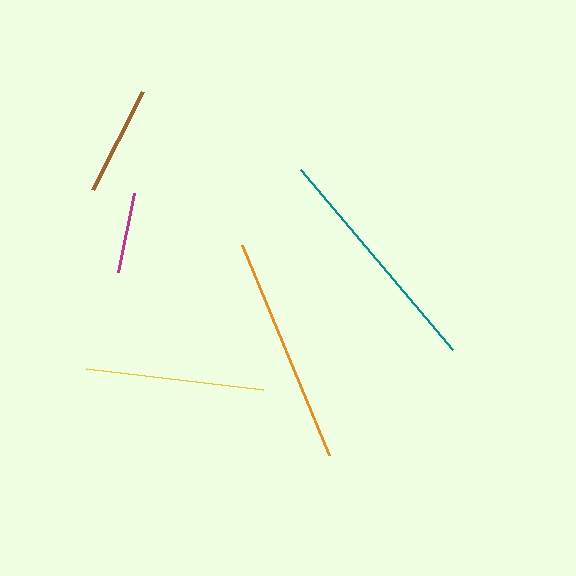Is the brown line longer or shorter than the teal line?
The teal line is longer than the brown line.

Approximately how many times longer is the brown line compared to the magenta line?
The brown line is approximately 1.4 times the length of the magenta line.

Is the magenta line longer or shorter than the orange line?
The orange line is longer than the magenta line.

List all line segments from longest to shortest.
From longest to shortest: teal, orange, yellow, brown, magenta.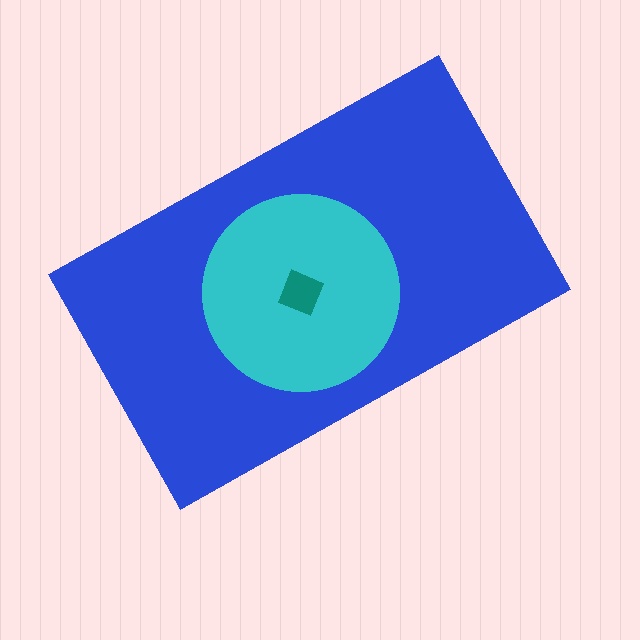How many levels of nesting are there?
3.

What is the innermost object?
The teal diamond.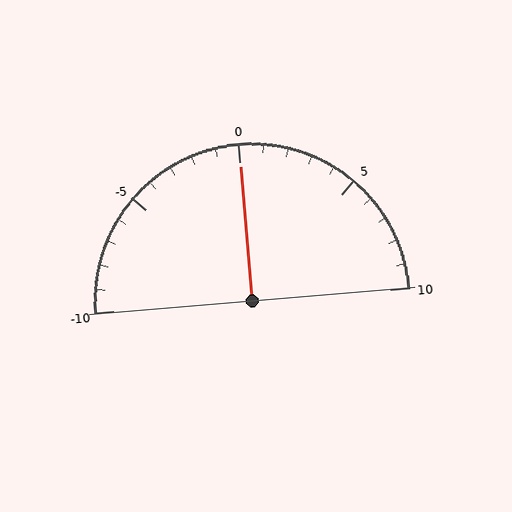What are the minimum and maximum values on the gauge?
The gauge ranges from -10 to 10.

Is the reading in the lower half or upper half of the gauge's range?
The reading is in the upper half of the range (-10 to 10).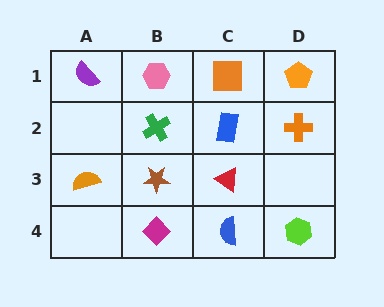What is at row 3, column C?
A red triangle.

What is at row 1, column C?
An orange square.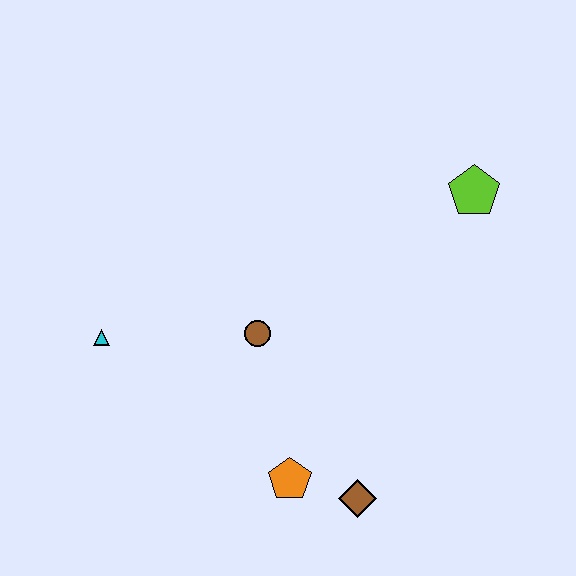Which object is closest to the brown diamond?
The orange pentagon is closest to the brown diamond.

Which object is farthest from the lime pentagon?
The cyan triangle is farthest from the lime pentagon.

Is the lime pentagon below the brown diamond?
No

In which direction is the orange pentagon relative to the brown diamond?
The orange pentagon is to the left of the brown diamond.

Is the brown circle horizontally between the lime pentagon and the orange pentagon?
No